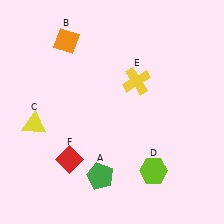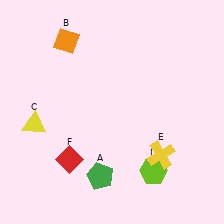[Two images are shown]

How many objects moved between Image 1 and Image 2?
1 object moved between the two images.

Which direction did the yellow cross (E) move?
The yellow cross (E) moved down.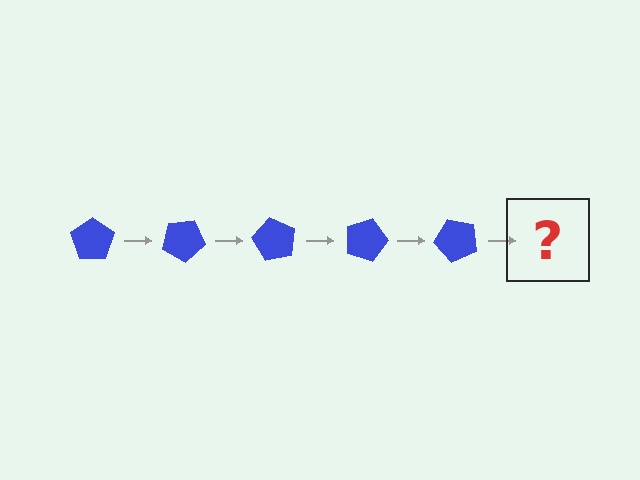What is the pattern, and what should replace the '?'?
The pattern is that the pentagon rotates 30 degrees each step. The '?' should be a blue pentagon rotated 150 degrees.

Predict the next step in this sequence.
The next step is a blue pentagon rotated 150 degrees.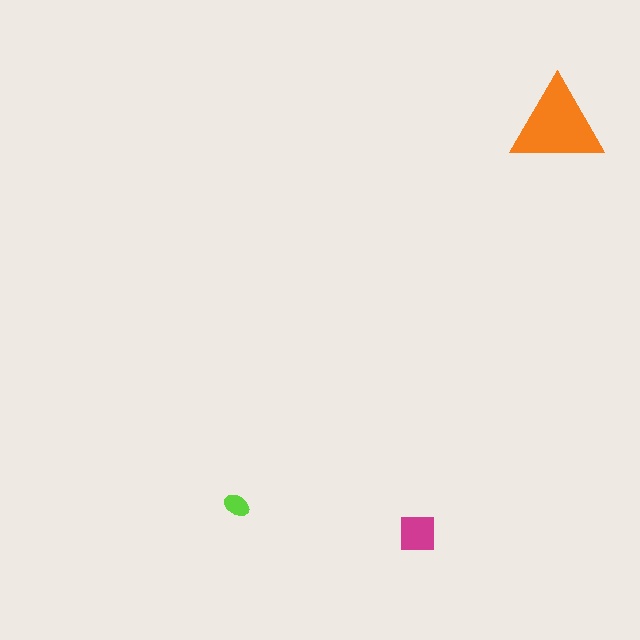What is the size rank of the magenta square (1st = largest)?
2nd.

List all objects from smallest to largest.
The lime ellipse, the magenta square, the orange triangle.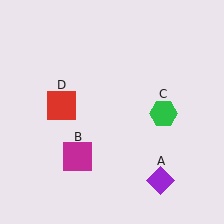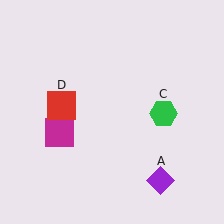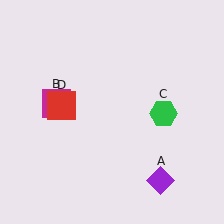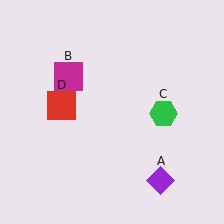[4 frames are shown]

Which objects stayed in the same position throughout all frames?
Purple diamond (object A) and green hexagon (object C) and red square (object D) remained stationary.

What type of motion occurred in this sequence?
The magenta square (object B) rotated clockwise around the center of the scene.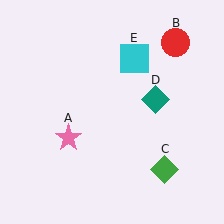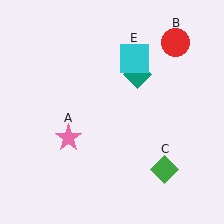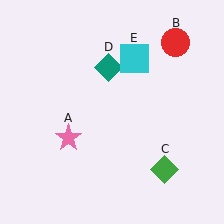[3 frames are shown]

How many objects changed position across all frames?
1 object changed position: teal diamond (object D).